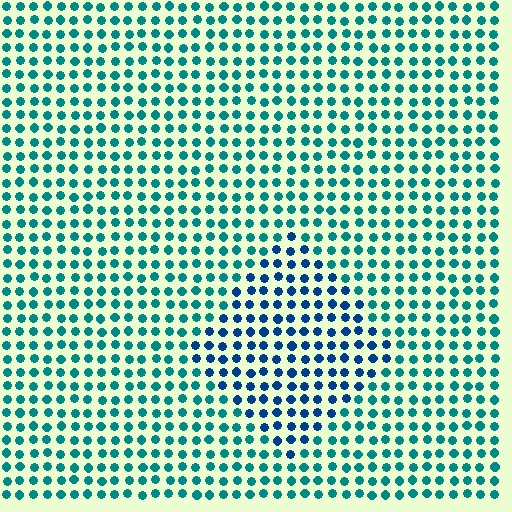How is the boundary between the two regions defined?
The boundary is defined purely by a slight shift in hue (about 36 degrees). Spacing, size, and orientation are identical on both sides.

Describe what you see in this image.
The image is filled with small teal elements in a uniform arrangement. A diamond-shaped region is visible where the elements are tinted to a slightly different hue, forming a subtle color boundary.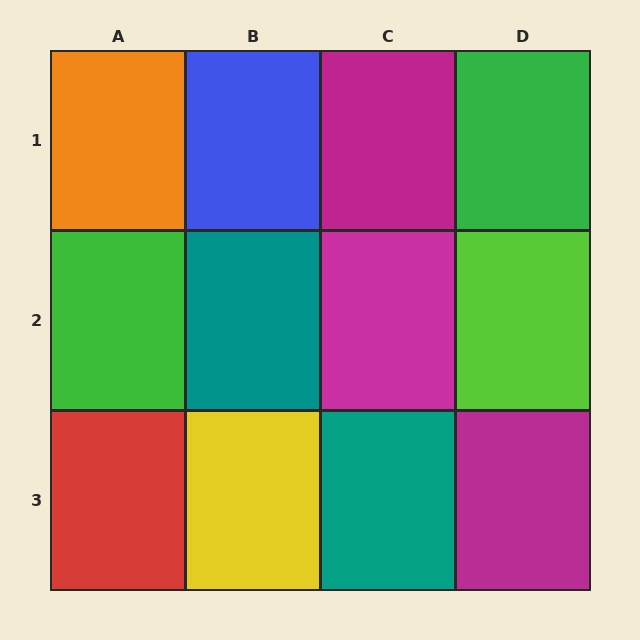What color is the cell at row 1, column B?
Blue.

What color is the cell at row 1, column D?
Green.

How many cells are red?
1 cell is red.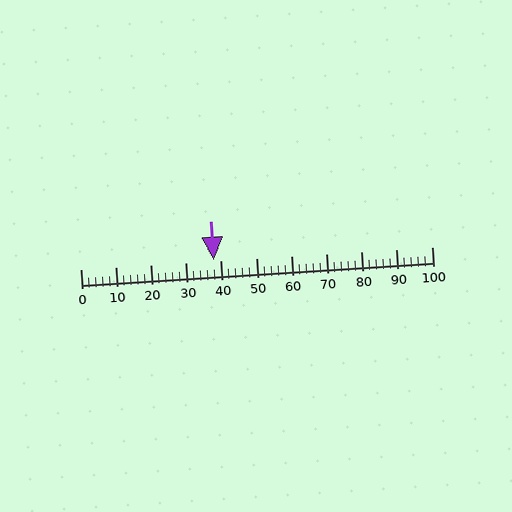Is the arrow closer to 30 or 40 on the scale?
The arrow is closer to 40.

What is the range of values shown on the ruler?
The ruler shows values from 0 to 100.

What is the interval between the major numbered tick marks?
The major tick marks are spaced 10 units apart.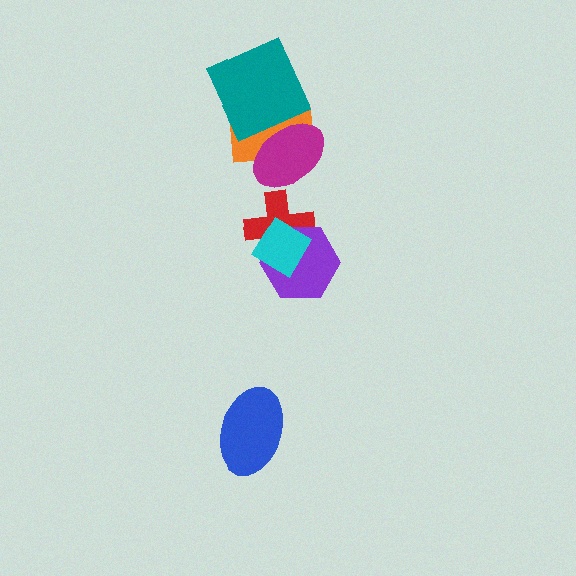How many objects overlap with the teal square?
1 object overlaps with the teal square.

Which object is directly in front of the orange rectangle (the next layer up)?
The magenta ellipse is directly in front of the orange rectangle.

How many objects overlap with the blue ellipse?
0 objects overlap with the blue ellipse.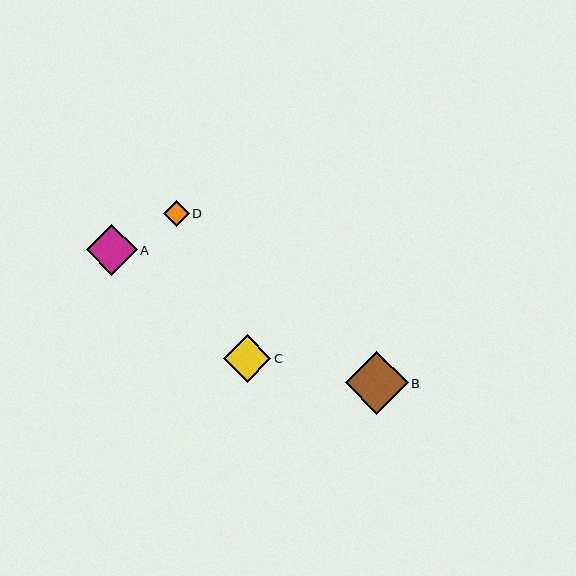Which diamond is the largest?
Diamond B is the largest with a size of approximately 63 pixels.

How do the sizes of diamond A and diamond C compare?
Diamond A and diamond C are approximately the same size.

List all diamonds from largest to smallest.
From largest to smallest: B, A, C, D.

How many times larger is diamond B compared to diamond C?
Diamond B is approximately 1.3 times the size of diamond C.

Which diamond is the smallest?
Diamond D is the smallest with a size of approximately 26 pixels.